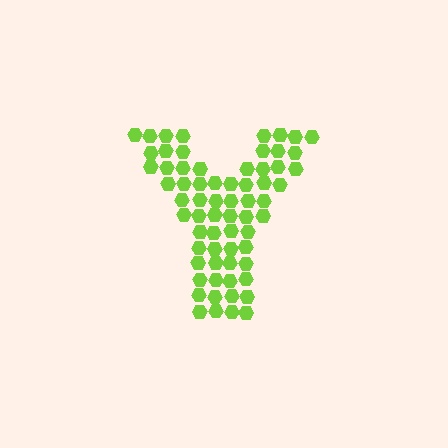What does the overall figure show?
The overall figure shows the letter Y.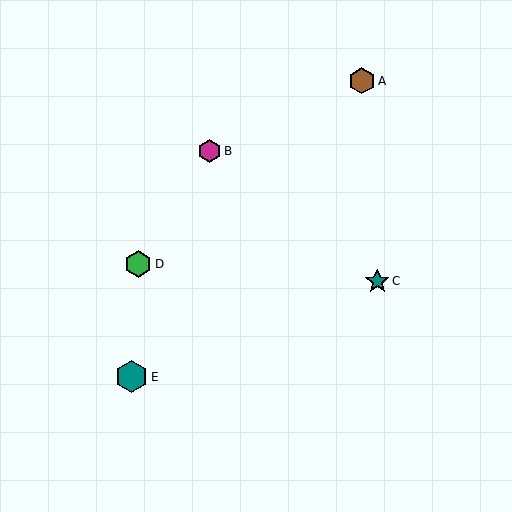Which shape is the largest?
The teal hexagon (labeled E) is the largest.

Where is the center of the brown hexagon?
The center of the brown hexagon is at (362, 81).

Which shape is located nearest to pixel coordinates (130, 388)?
The teal hexagon (labeled E) at (132, 377) is nearest to that location.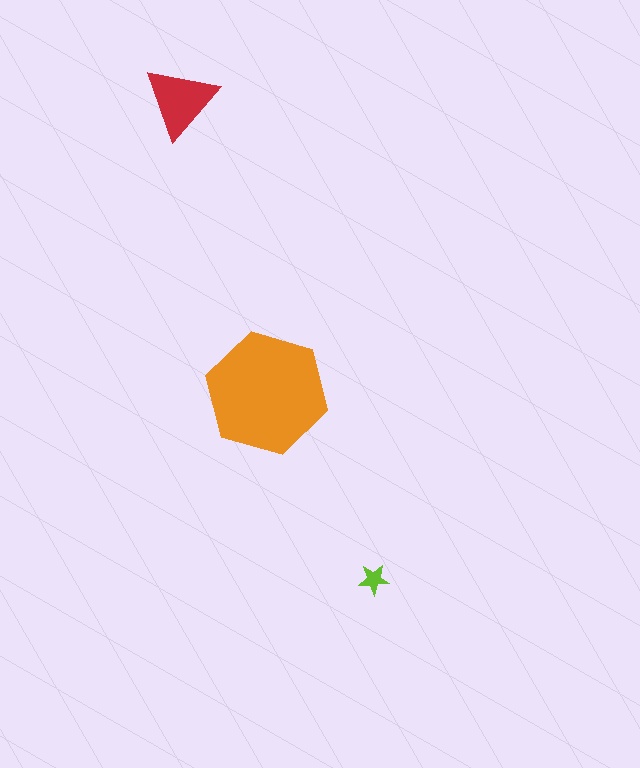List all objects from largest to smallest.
The orange hexagon, the red triangle, the lime star.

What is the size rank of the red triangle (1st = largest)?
2nd.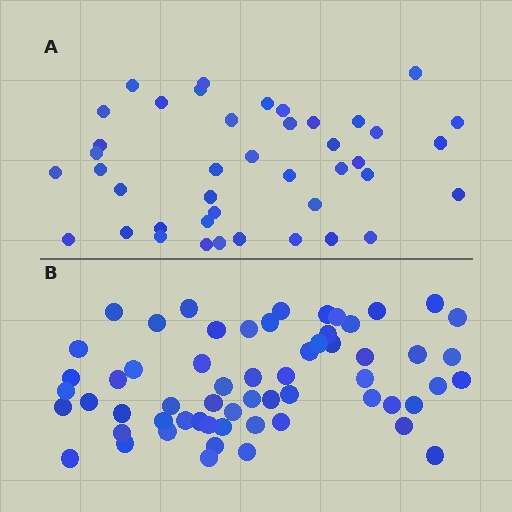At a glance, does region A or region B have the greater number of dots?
Region B (the bottom region) has more dots.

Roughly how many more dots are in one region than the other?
Region B has approximately 20 more dots than region A.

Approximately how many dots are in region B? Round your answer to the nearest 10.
About 60 dots.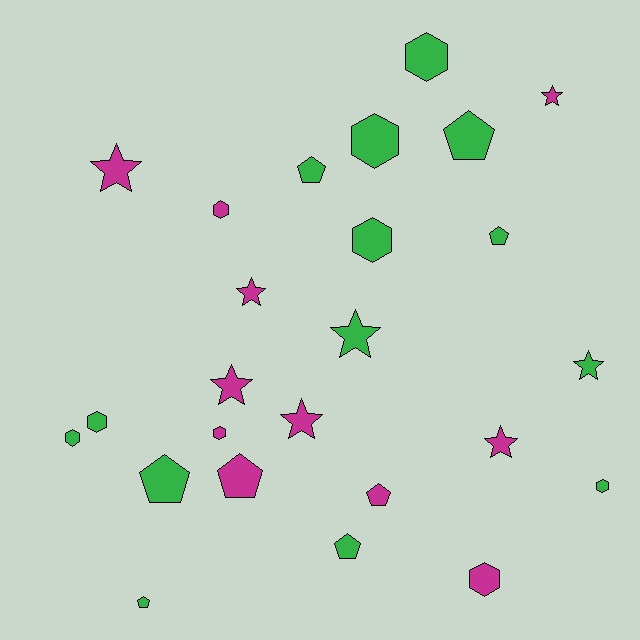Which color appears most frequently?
Green, with 14 objects.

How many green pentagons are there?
There are 6 green pentagons.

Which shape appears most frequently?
Hexagon, with 9 objects.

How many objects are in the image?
There are 25 objects.